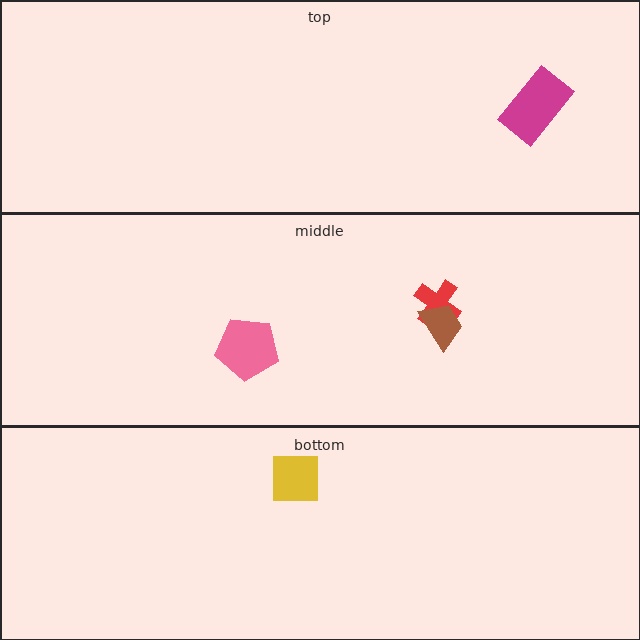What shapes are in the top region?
The magenta rectangle.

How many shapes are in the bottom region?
1.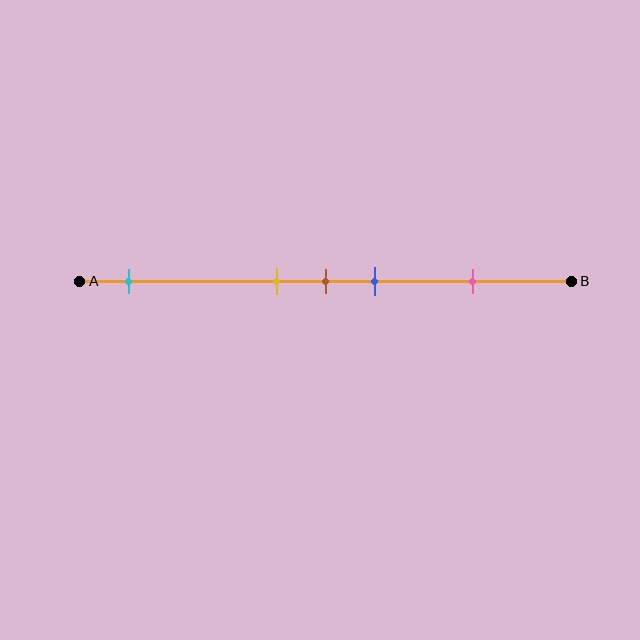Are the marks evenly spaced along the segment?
No, the marks are not evenly spaced.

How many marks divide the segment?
There are 5 marks dividing the segment.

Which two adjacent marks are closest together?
The yellow and brown marks are the closest adjacent pair.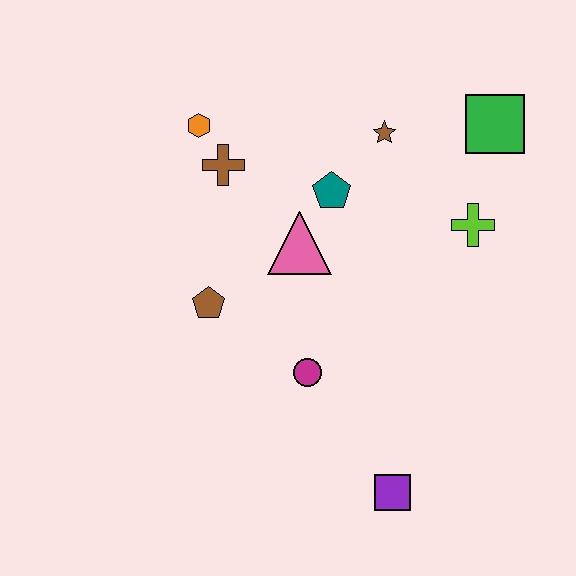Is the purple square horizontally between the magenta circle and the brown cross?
No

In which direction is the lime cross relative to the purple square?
The lime cross is above the purple square.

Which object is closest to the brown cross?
The orange hexagon is closest to the brown cross.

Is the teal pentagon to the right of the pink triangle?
Yes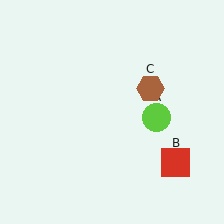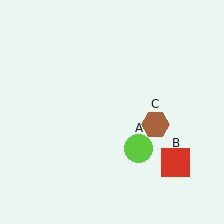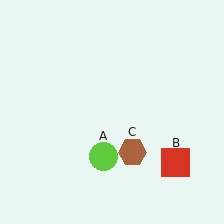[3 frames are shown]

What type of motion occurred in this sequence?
The lime circle (object A), brown hexagon (object C) rotated clockwise around the center of the scene.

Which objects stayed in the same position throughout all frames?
Red square (object B) remained stationary.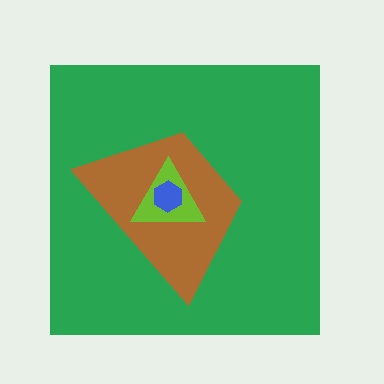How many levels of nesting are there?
4.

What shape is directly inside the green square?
The brown trapezoid.